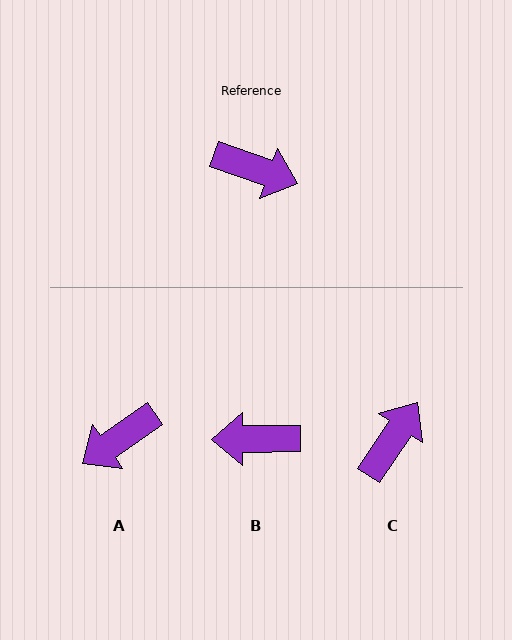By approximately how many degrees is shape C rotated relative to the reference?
Approximately 75 degrees counter-clockwise.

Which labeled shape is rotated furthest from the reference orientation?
B, about 160 degrees away.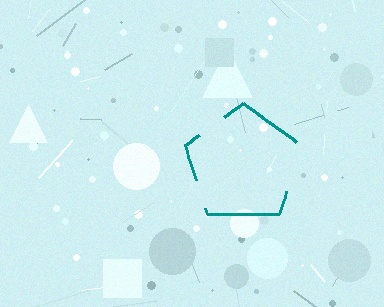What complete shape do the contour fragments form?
The contour fragments form a pentagon.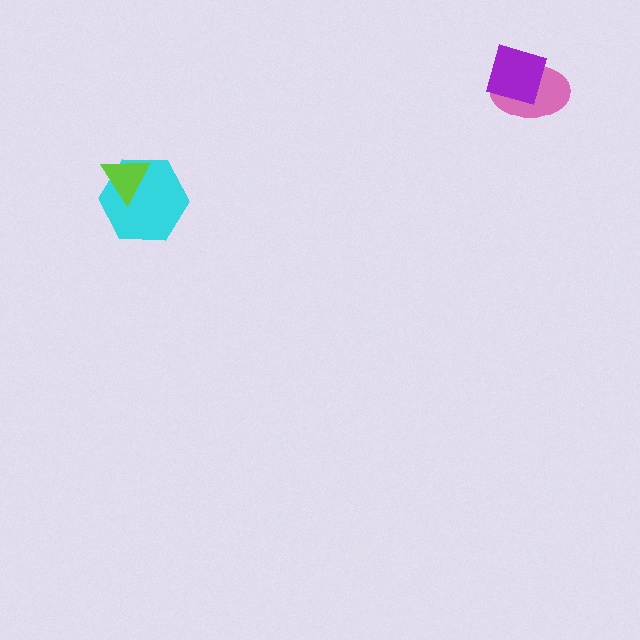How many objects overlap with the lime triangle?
1 object overlaps with the lime triangle.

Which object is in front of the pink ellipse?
The purple diamond is in front of the pink ellipse.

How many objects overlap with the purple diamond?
1 object overlaps with the purple diamond.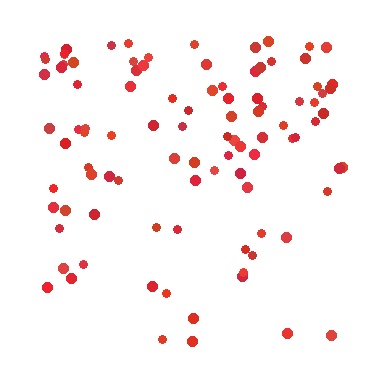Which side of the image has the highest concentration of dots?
The top.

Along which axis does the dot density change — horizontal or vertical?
Vertical.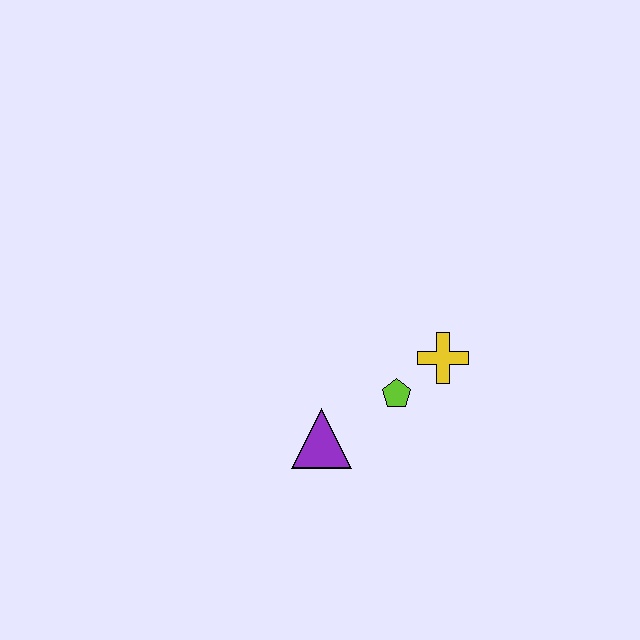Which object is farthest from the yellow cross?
The purple triangle is farthest from the yellow cross.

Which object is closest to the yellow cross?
The lime pentagon is closest to the yellow cross.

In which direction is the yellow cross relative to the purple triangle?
The yellow cross is to the right of the purple triangle.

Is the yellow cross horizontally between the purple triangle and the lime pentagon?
No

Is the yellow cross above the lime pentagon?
Yes